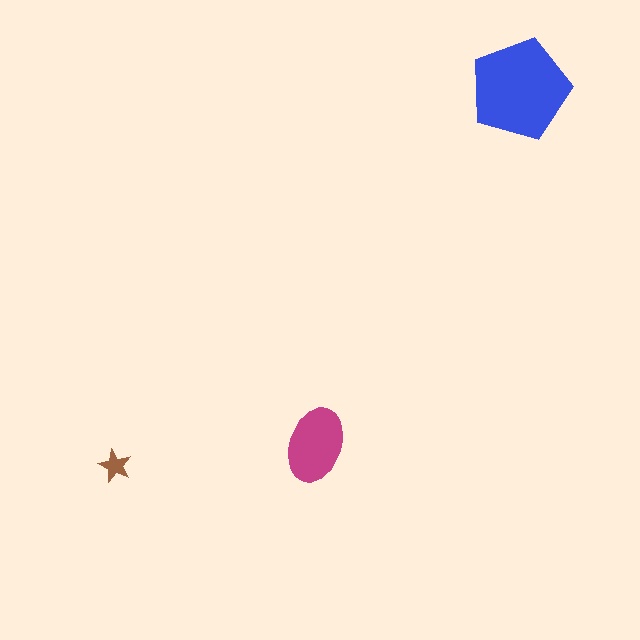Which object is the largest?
The blue pentagon.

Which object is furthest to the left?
The brown star is leftmost.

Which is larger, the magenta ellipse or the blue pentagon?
The blue pentagon.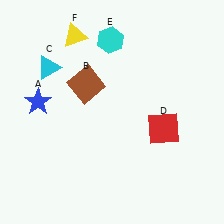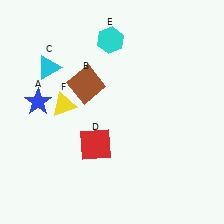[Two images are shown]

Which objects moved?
The objects that moved are: the red square (D), the yellow triangle (F).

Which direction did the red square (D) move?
The red square (D) moved left.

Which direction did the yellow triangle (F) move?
The yellow triangle (F) moved down.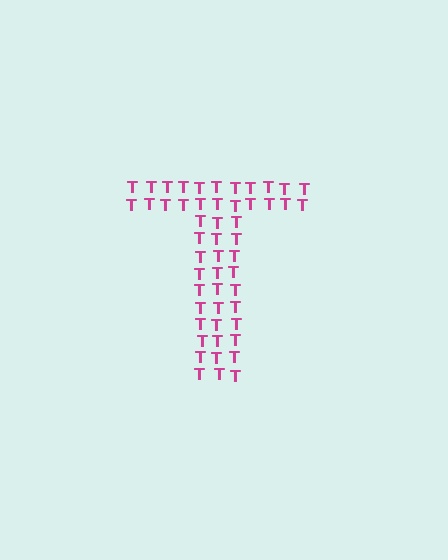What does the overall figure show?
The overall figure shows the letter T.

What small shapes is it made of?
It is made of small letter T's.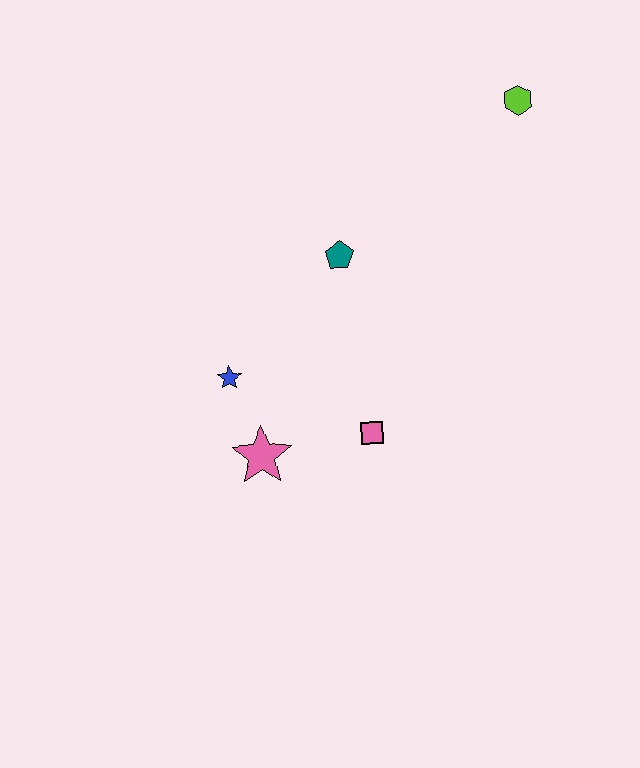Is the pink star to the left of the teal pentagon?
Yes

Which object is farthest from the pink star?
The lime hexagon is farthest from the pink star.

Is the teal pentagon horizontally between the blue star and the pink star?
No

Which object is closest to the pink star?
The blue star is closest to the pink star.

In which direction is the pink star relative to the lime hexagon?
The pink star is below the lime hexagon.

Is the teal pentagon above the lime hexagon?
No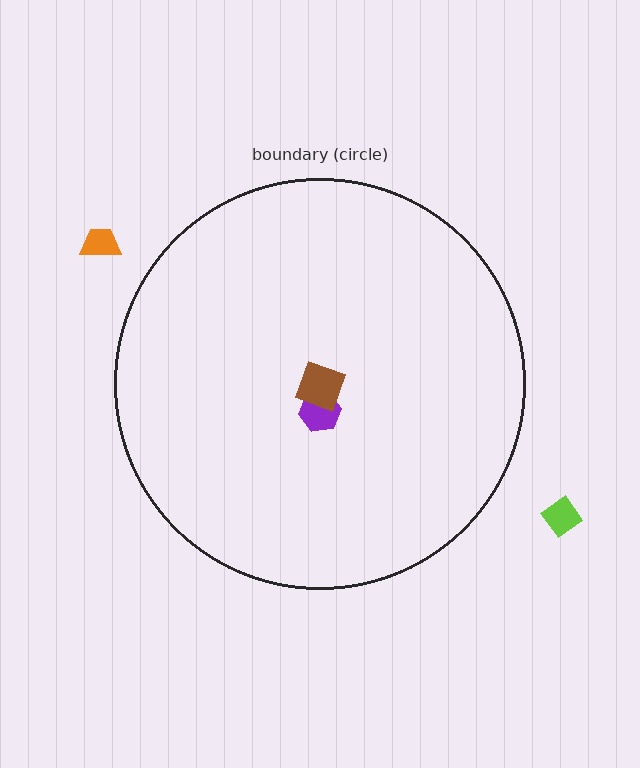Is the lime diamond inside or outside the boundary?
Outside.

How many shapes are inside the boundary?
2 inside, 2 outside.